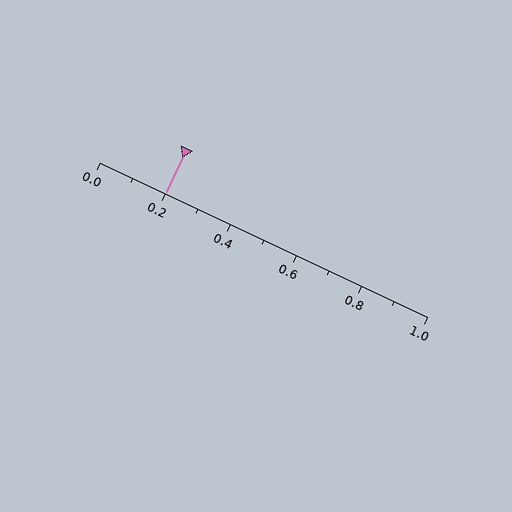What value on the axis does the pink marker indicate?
The marker indicates approximately 0.2.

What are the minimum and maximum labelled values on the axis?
The axis runs from 0.0 to 1.0.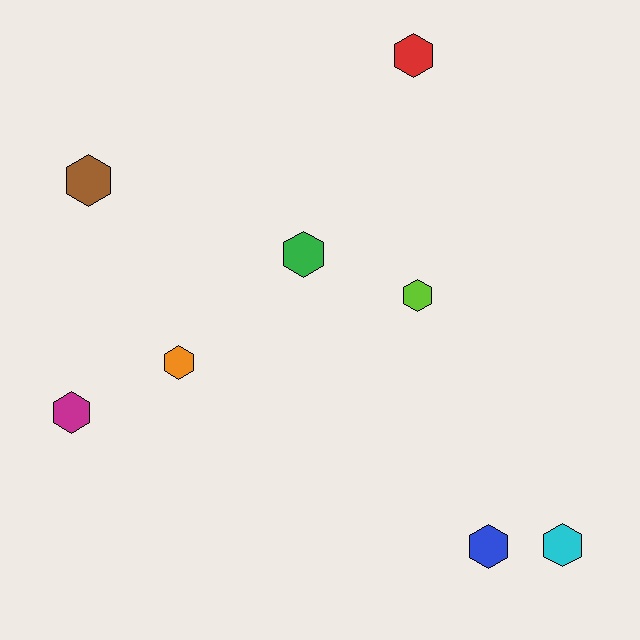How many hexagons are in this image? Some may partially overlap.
There are 8 hexagons.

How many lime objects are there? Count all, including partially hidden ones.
There is 1 lime object.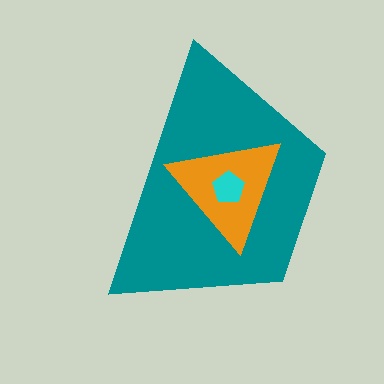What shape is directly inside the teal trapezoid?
The orange triangle.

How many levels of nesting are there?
3.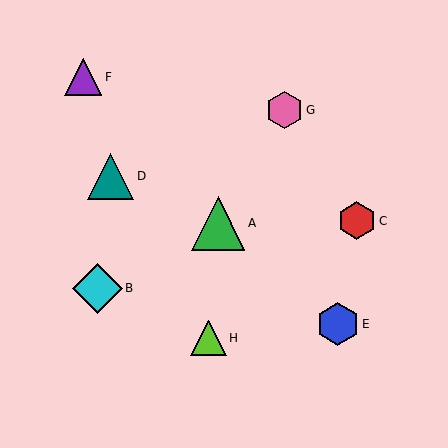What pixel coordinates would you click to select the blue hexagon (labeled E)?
Click at (338, 324) to select the blue hexagon E.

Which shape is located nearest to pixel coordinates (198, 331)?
The lime triangle (labeled H) at (208, 338) is nearest to that location.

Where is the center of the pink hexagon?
The center of the pink hexagon is at (285, 110).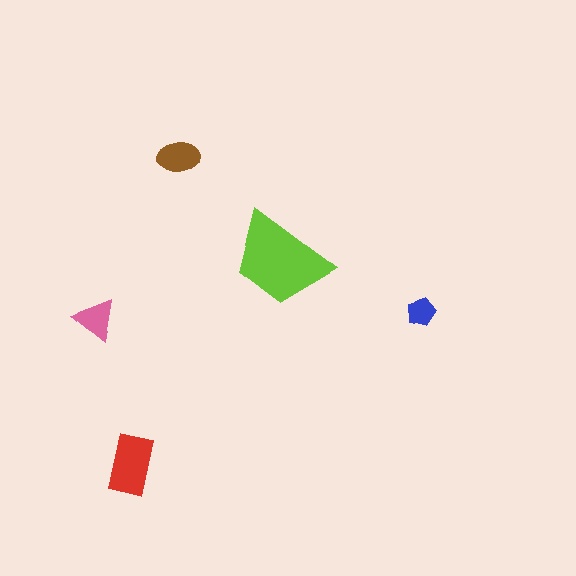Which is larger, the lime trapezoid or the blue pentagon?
The lime trapezoid.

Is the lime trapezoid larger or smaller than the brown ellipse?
Larger.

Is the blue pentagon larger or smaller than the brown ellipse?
Smaller.